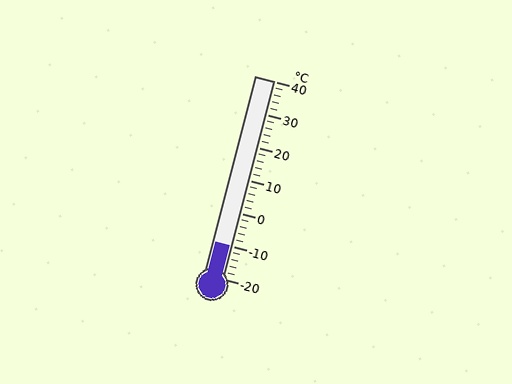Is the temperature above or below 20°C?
The temperature is below 20°C.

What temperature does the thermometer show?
The thermometer shows approximately -10°C.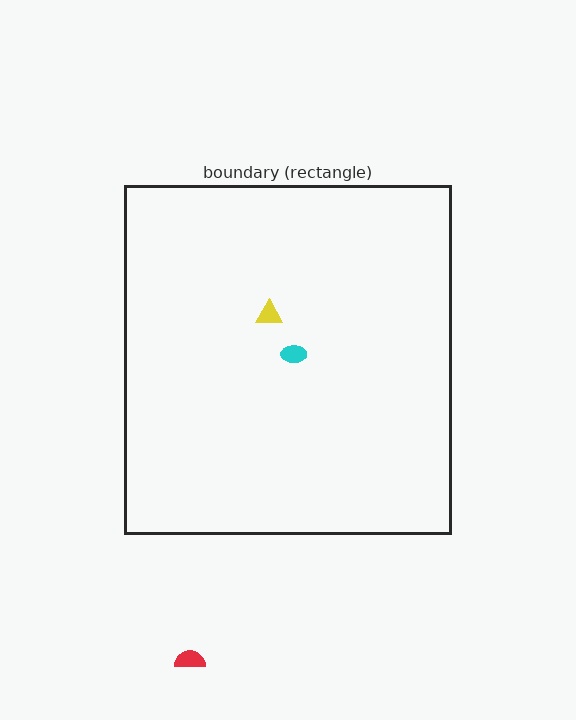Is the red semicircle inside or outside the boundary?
Outside.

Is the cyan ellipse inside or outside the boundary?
Inside.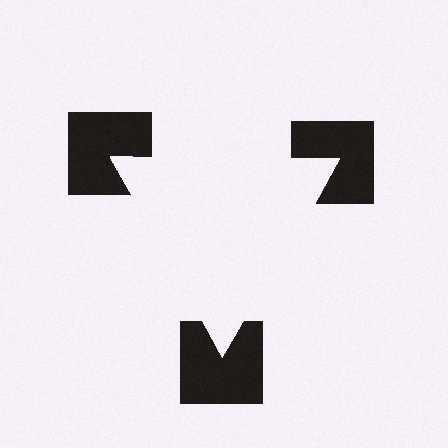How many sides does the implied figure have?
3 sides.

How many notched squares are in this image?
There are 3 — one at each vertex of the illusory triangle.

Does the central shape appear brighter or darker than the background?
It typically appears slightly brighter than the background, even though no actual brightness change is drawn.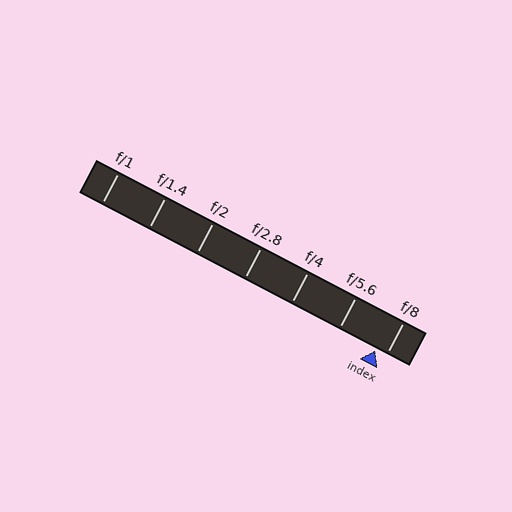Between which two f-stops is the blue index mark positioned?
The index mark is between f/5.6 and f/8.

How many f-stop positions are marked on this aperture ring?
There are 7 f-stop positions marked.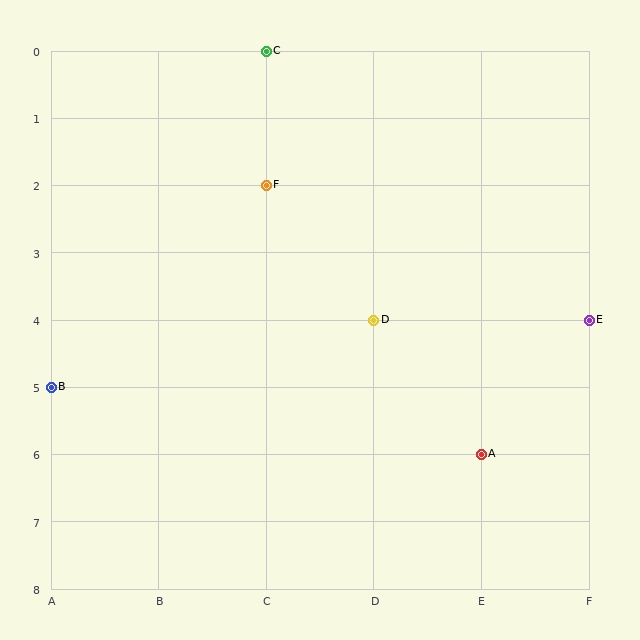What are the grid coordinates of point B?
Point B is at grid coordinates (A, 5).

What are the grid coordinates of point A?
Point A is at grid coordinates (E, 6).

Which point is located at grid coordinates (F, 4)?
Point E is at (F, 4).